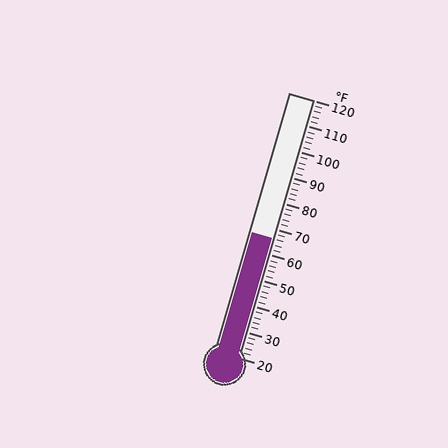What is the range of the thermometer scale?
The thermometer scale ranges from 20°F to 120°F.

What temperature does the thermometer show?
The thermometer shows approximately 66°F.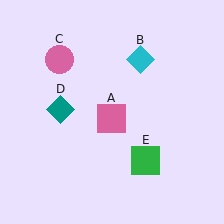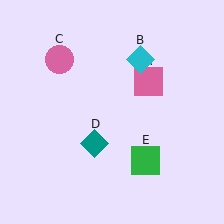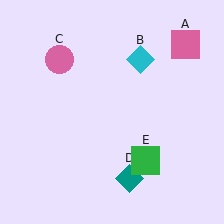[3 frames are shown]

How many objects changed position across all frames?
2 objects changed position: pink square (object A), teal diamond (object D).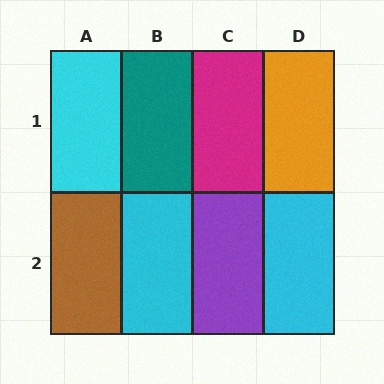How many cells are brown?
1 cell is brown.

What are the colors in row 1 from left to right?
Cyan, teal, magenta, orange.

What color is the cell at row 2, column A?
Brown.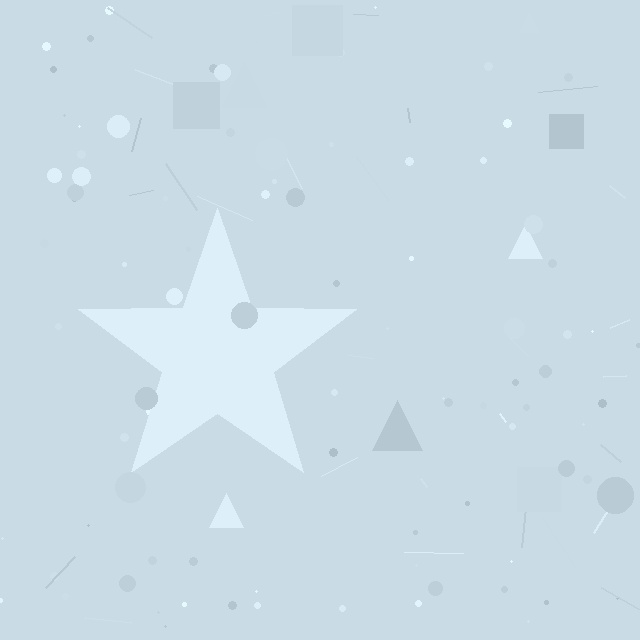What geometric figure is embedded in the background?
A star is embedded in the background.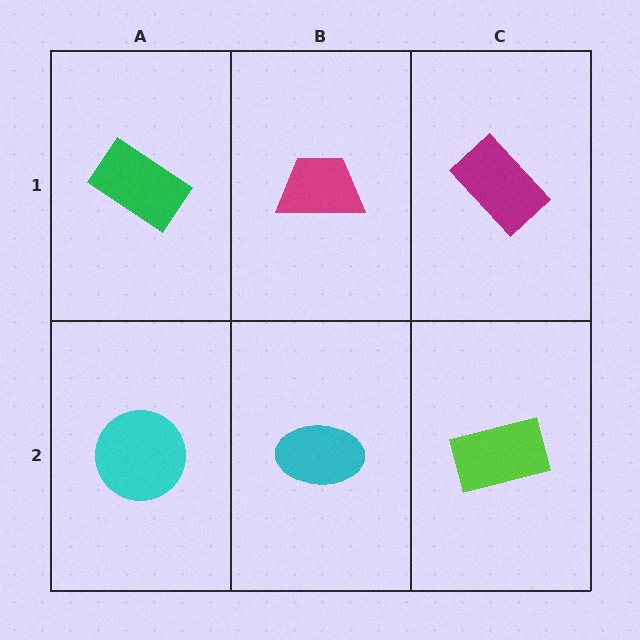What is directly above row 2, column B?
A magenta trapezoid.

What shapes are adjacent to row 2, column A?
A green rectangle (row 1, column A), a cyan ellipse (row 2, column B).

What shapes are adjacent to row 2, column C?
A magenta rectangle (row 1, column C), a cyan ellipse (row 2, column B).